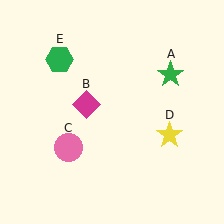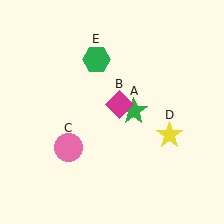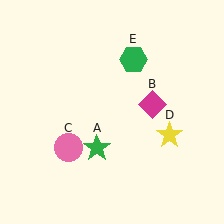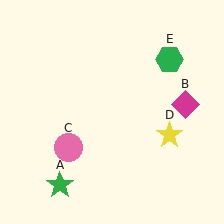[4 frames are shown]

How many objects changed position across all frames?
3 objects changed position: green star (object A), magenta diamond (object B), green hexagon (object E).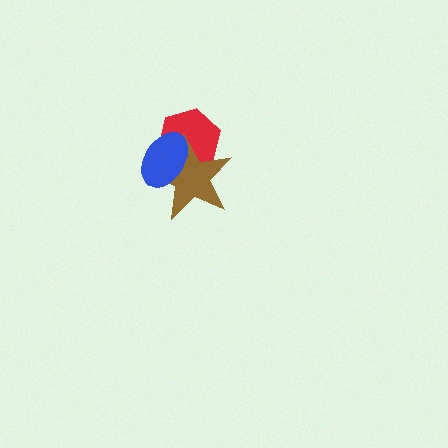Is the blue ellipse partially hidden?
No, no other shape covers it.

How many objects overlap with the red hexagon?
2 objects overlap with the red hexagon.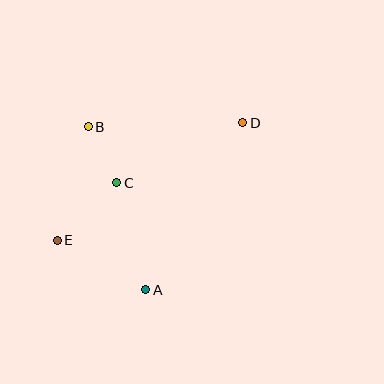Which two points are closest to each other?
Points B and C are closest to each other.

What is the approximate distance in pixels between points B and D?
The distance between B and D is approximately 154 pixels.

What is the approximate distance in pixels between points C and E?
The distance between C and E is approximately 83 pixels.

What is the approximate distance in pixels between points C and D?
The distance between C and D is approximately 139 pixels.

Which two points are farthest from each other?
Points D and E are farthest from each other.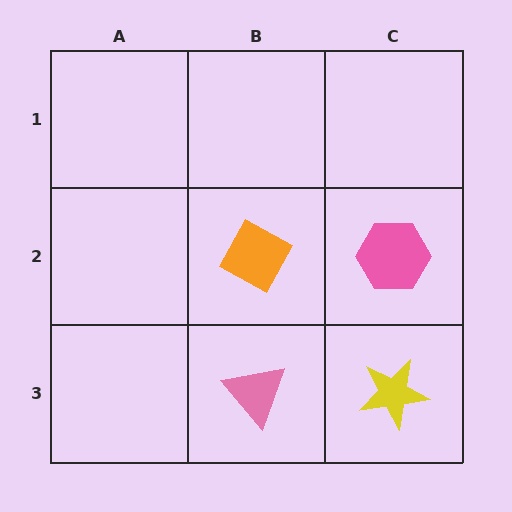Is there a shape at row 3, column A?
No, that cell is empty.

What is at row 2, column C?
A pink hexagon.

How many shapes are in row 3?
2 shapes.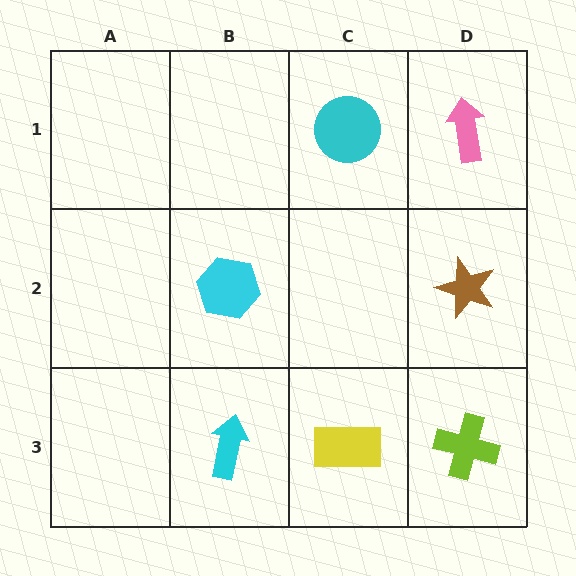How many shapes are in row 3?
3 shapes.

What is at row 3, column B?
A cyan arrow.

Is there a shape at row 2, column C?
No, that cell is empty.